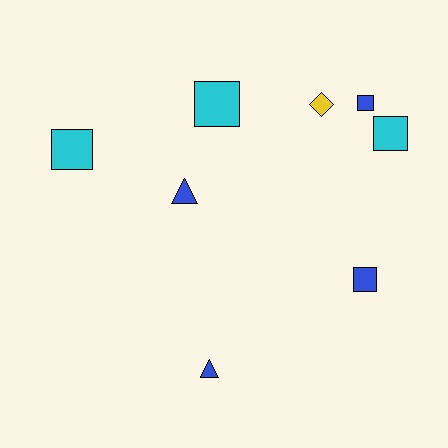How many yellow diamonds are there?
There is 1 yellow diamond.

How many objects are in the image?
There are 8 objects.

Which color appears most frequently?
Blue, with 4 objects.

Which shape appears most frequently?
Square, with 5 objects.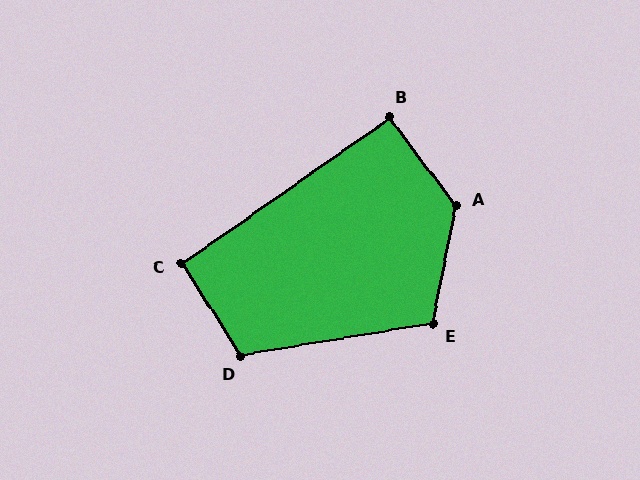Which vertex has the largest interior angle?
A, at approximately 132 degrees.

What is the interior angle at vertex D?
Approximately 113 degrees (obtuse).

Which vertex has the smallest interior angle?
B, at approximately 92 degrees.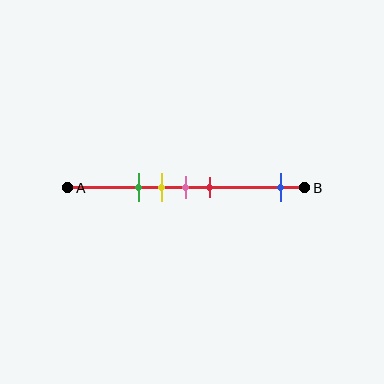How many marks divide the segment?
There are 5 marks dividing the segment.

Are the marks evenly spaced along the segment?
No, the marks are not evenly spaced.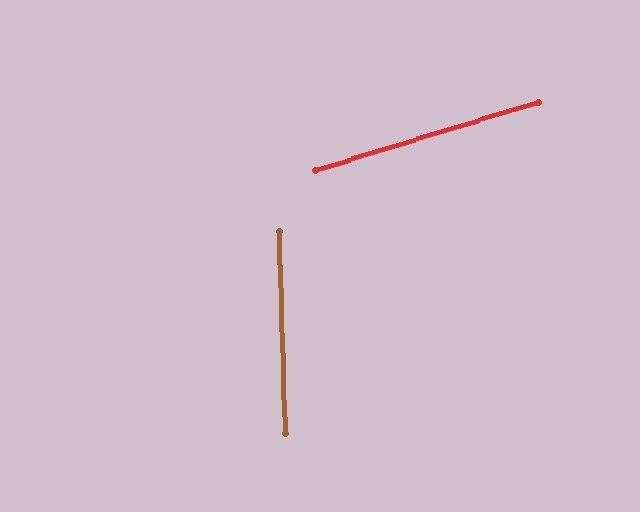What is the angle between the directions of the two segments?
Approximately 75 degrees.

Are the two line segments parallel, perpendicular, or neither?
Neither parallel nor perpendicular — they differ by about 75°.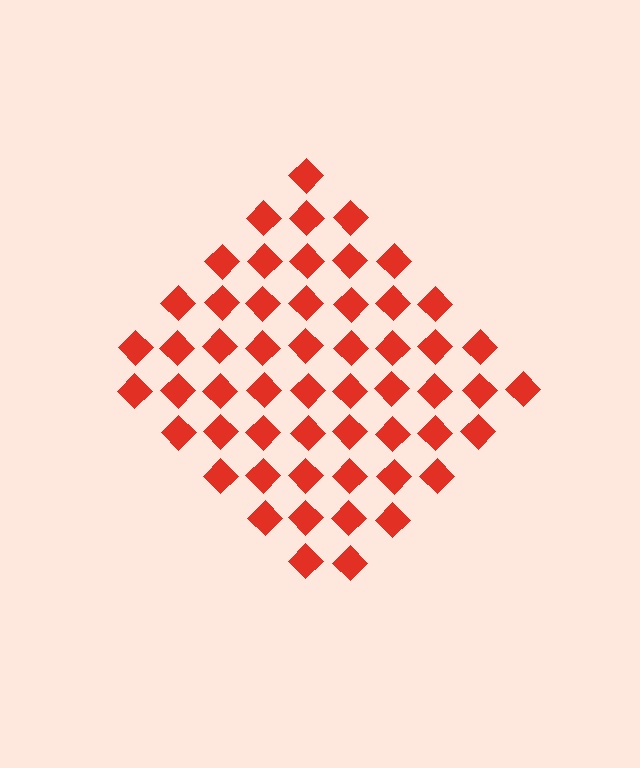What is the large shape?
The large shape is a diamond.